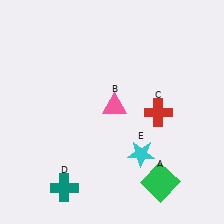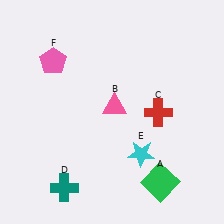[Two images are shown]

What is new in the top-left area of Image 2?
A pink pentagon (F) was added in the top-left area of Image 2.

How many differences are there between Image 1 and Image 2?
There is 1 difference between the two images.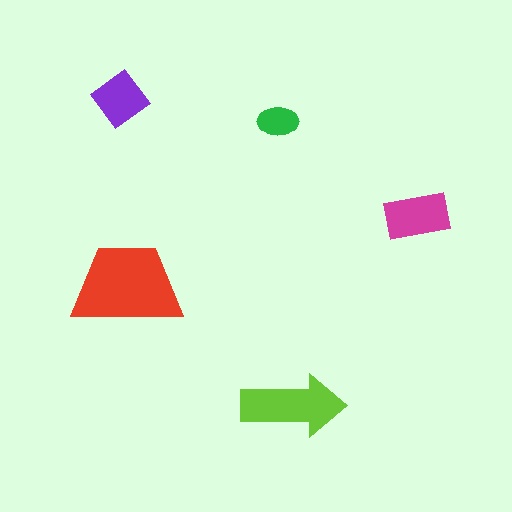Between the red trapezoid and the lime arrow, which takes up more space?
The red trapezoid.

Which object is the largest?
The red trapezoid.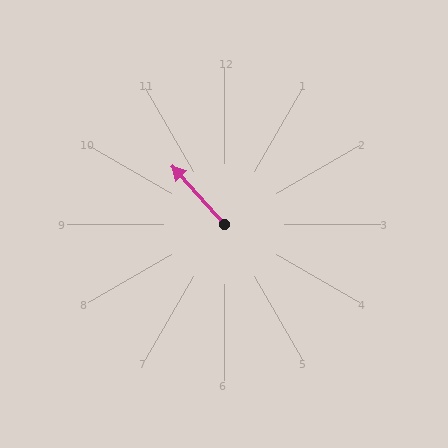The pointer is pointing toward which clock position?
Roughly 11 o'clock.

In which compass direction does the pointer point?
Northwest.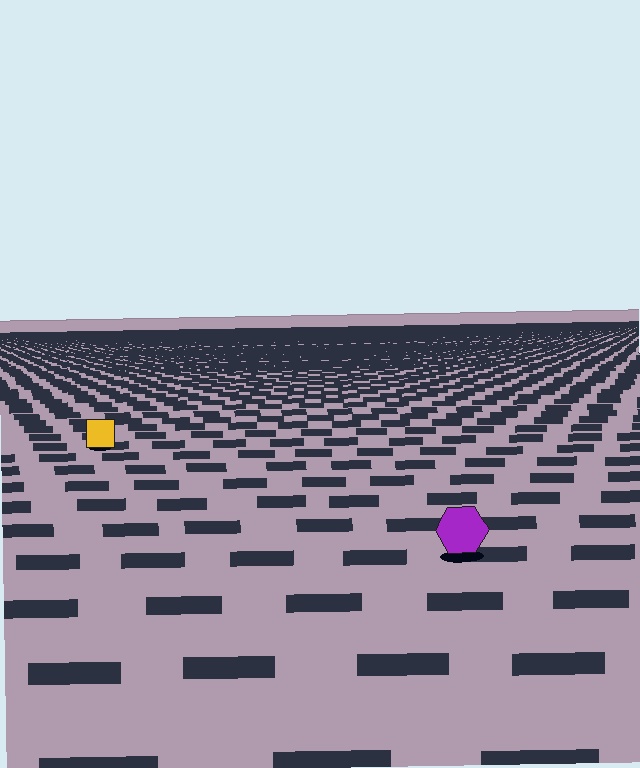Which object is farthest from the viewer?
The yellow square is farthest from the viewer. It appears smaller and the ground texture around it is denser.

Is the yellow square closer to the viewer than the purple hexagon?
No. The purple hexagon is closer — you can tell from the texture gradient: the ground texture is coarser near it.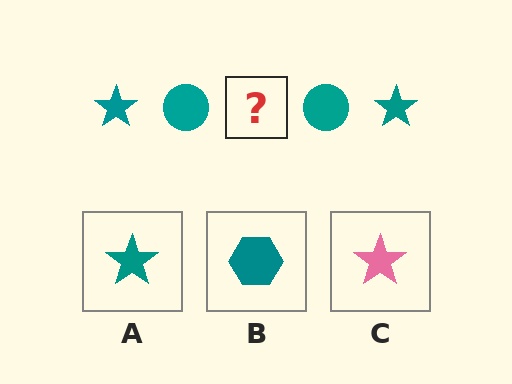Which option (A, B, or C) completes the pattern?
A.